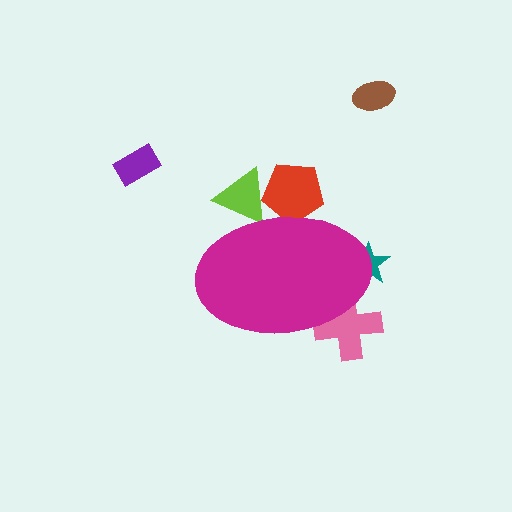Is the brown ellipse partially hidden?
No, the brown ellipse is fully visible.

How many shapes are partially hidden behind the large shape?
4 shapes are partially hidden.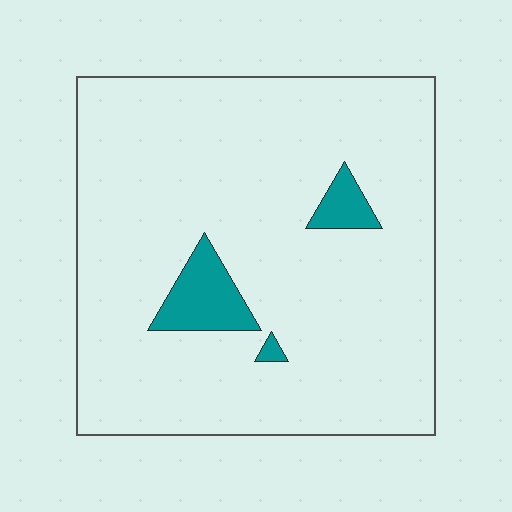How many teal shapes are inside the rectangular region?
3.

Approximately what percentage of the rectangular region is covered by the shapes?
Approximately 5%.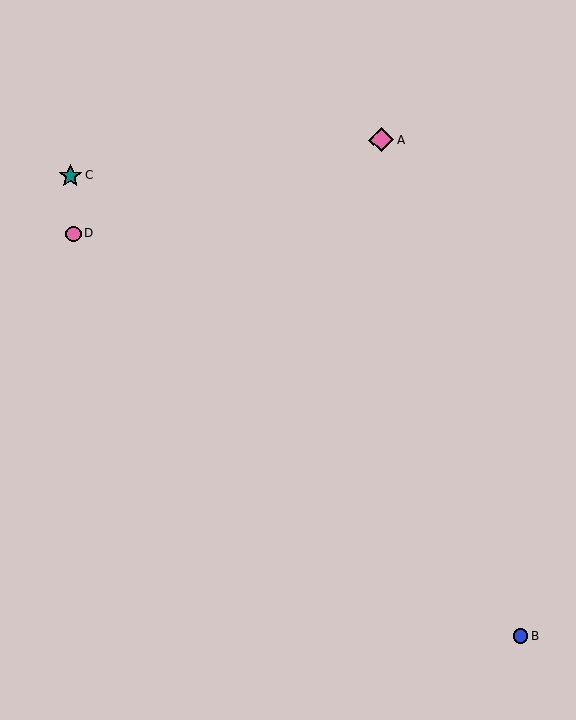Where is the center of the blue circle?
The center of the blue circle is at (520, 636).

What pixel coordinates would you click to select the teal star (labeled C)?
Click at (70, 176) to select the teal star C.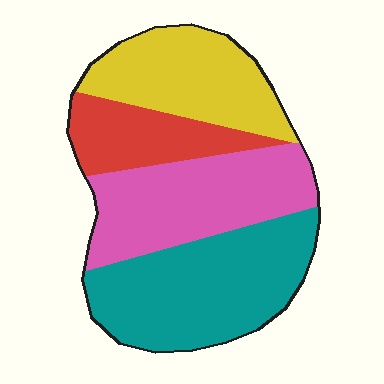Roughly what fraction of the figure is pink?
Pink takes up about one quarter (1/4) of the figure.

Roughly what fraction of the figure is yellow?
Yellow covers 23% of the figure.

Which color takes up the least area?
Red, at roughly 15%.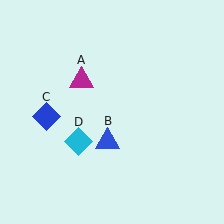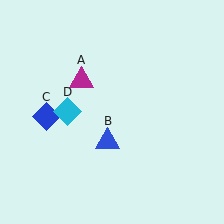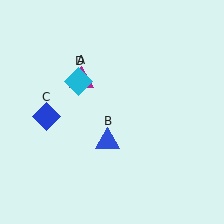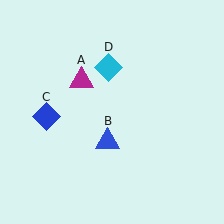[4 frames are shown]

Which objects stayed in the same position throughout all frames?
Magenta triangle (object A) and blue triangle (object B) and blue diamond (object C) remained stationary.